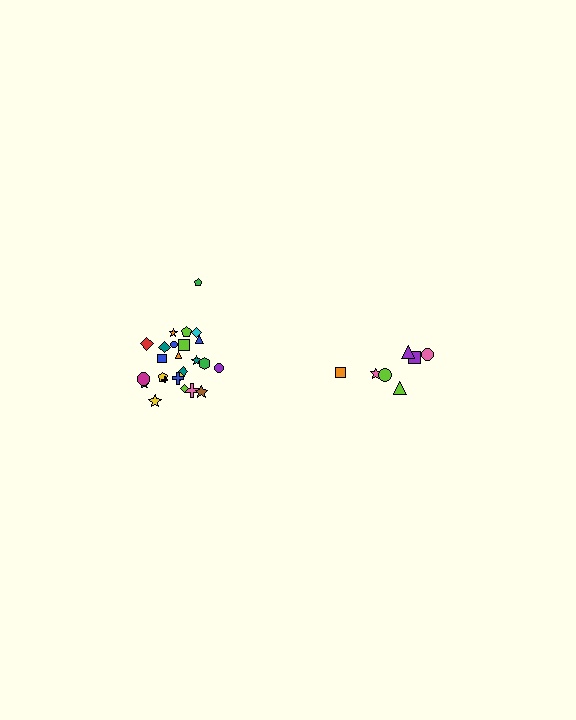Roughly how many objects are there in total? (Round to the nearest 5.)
Roughly 30 objects in total.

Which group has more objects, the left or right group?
The left group.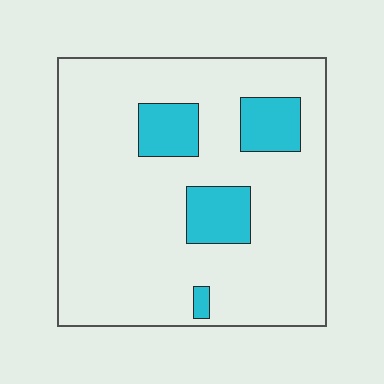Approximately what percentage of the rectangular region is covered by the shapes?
Approximately 15%.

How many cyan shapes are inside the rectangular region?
4.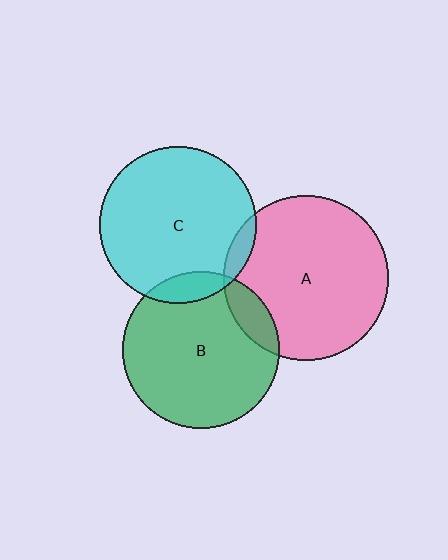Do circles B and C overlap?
Yes.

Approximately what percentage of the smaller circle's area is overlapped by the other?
Approximately 10%.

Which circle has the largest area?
Circle A (pink).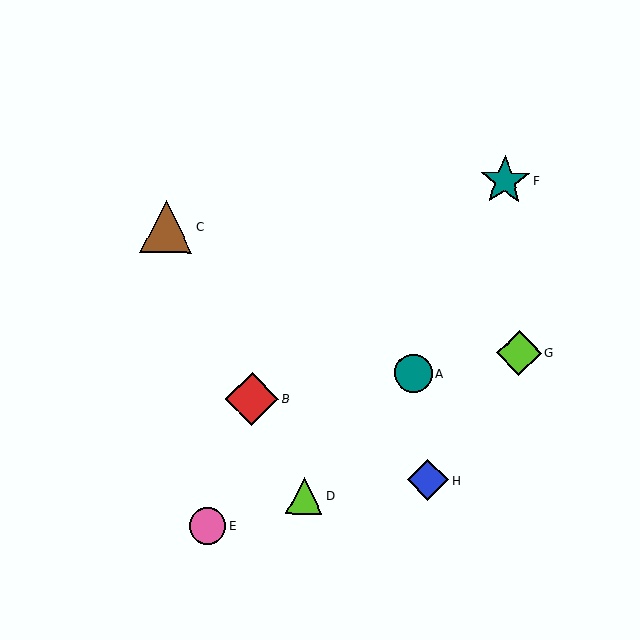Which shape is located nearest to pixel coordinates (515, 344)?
The lime diamond (labeled G) at (519, 353) is nearest to that location.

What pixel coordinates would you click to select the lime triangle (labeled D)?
Click at (304, 496) to select the lime triangle D.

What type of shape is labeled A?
Shape A is a teal circle.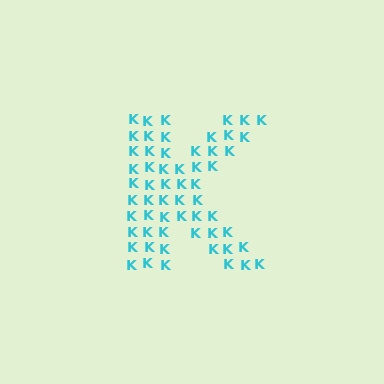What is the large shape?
The large shape is the letter K.